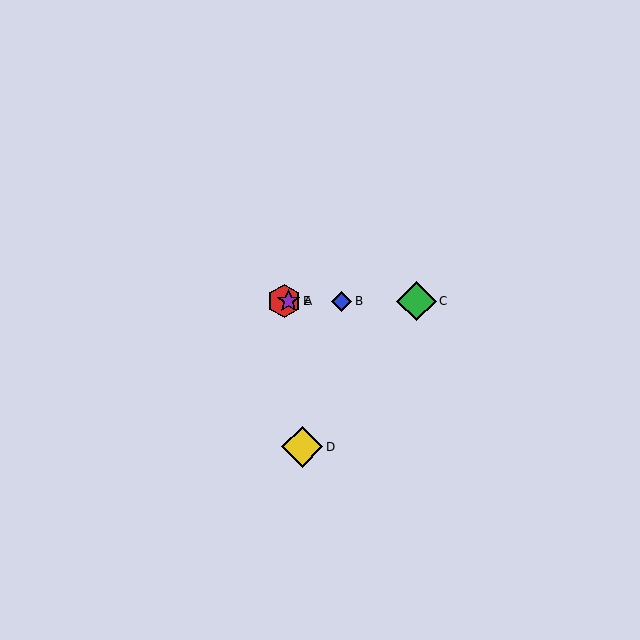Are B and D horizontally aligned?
No, B is at y≈301 and D is at y≈447.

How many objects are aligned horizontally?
4 objects (A, B, C, E) are aligned horizontally.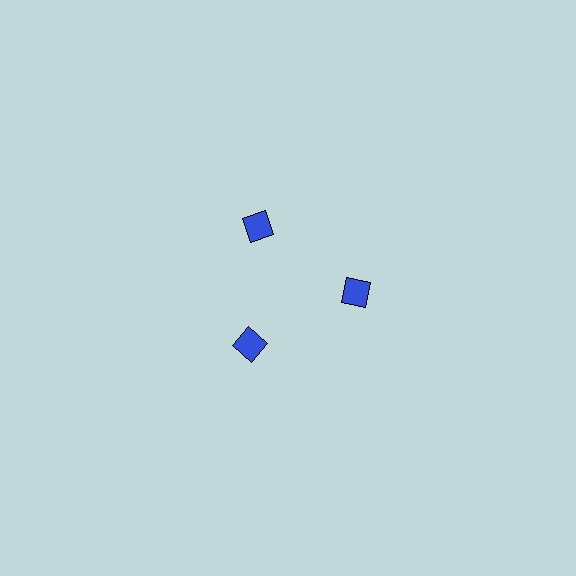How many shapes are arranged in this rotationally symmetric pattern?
There are 3 shapes, arranged in 3 groups of 1.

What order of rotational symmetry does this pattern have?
This pattern has 3-fold rotational symmetry.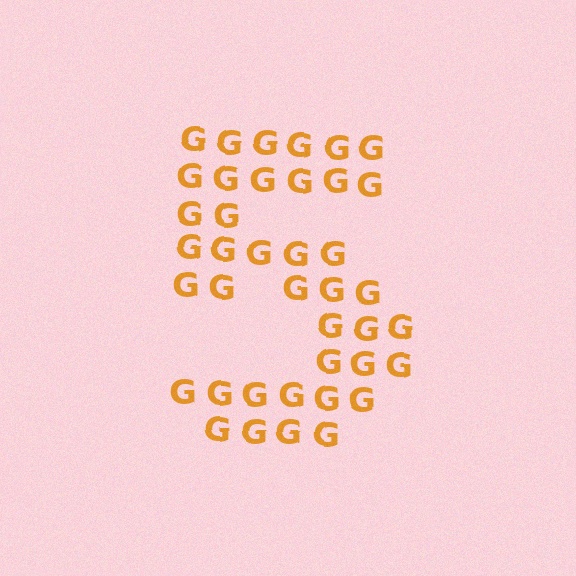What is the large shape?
The large shape is the digit 5.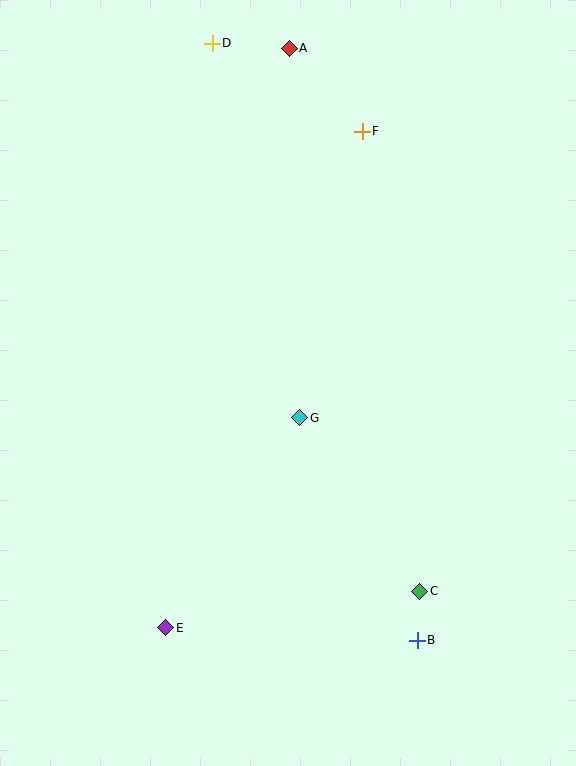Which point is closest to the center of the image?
Point G at (300, 418) is closest to the center.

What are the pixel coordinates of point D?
Point D is at (212, 43).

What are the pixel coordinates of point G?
Point G is at (300, 418).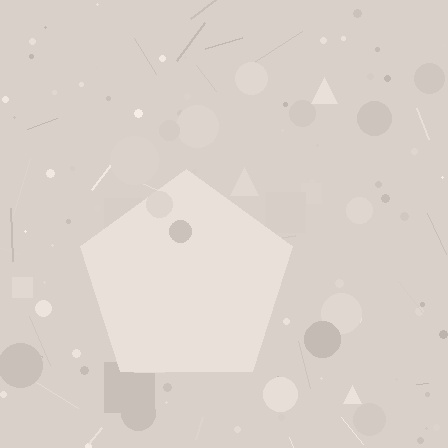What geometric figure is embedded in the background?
A pentagon is embedded in the background.